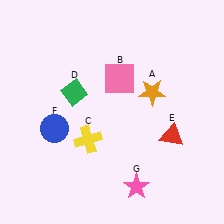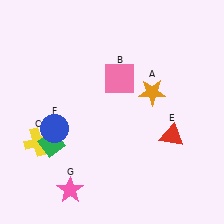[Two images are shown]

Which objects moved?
The objects that moved are: the yellow cross (C), the green diamond (D), the pink star (G).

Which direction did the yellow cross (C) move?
The yellow cross (C) moved left.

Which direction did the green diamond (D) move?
The green diamond (D) moved down.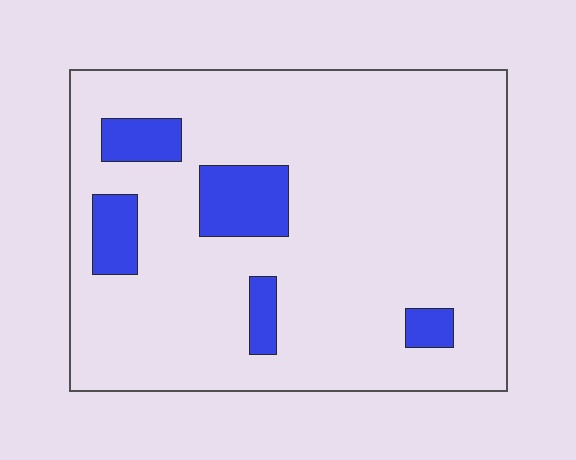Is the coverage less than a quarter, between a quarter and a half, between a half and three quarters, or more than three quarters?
Less than a quarter.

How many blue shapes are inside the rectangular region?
5.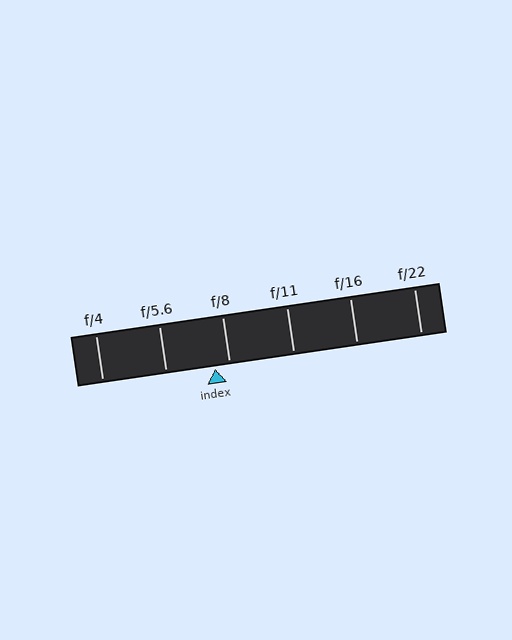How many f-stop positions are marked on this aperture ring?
There are 6 f-stop positions marked.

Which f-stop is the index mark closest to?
The index mark is closest to f/8.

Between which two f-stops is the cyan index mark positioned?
The index mark is between f/5.6 and f/8.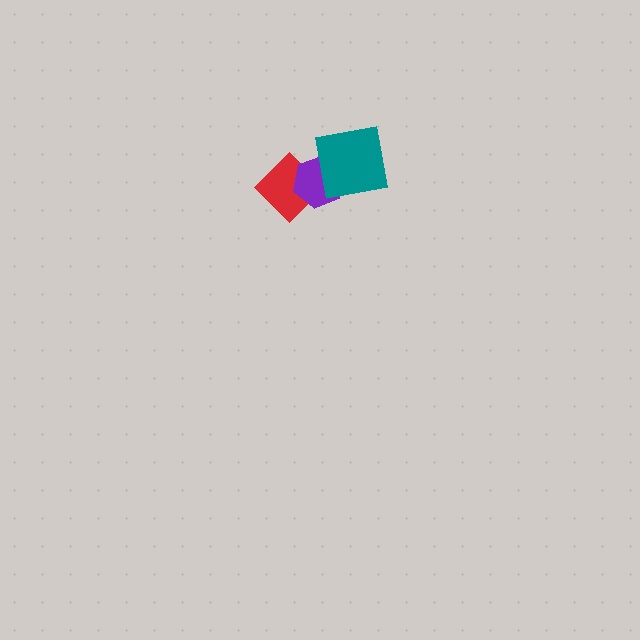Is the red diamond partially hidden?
Yes, it is partially covered by another shape.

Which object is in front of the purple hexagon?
The teal square is in front of the purple hexagon.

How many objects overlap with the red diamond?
2 objects overlap with the red diamond.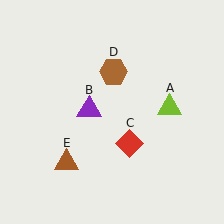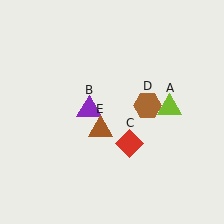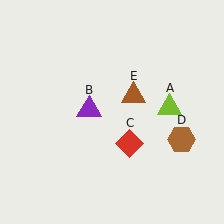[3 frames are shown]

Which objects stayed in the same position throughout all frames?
Lime triangle (object A) and purple triangle (object B) and red diamond (object C) remained stationary.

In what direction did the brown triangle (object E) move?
The brown triangle (object E) moved up and to the right.